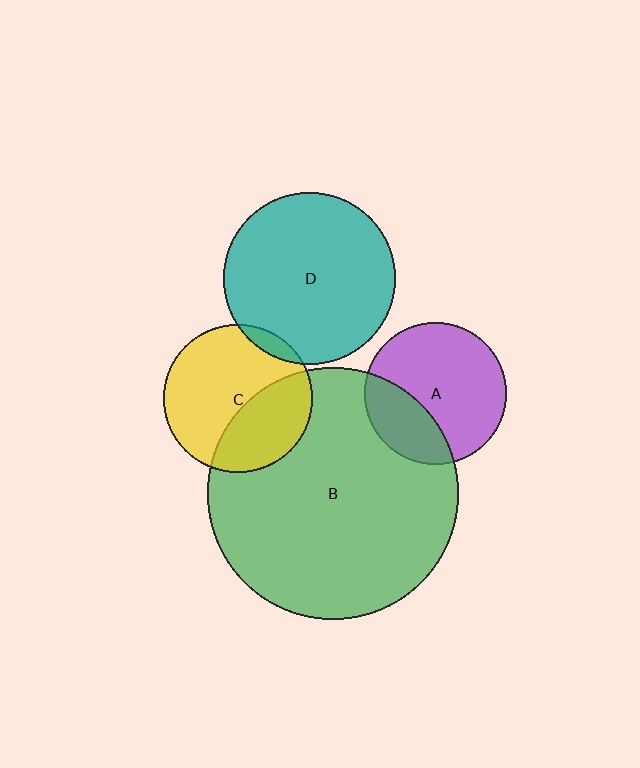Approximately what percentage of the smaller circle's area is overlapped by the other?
Approximately 5%.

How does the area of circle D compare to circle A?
Approximately 1.5 times.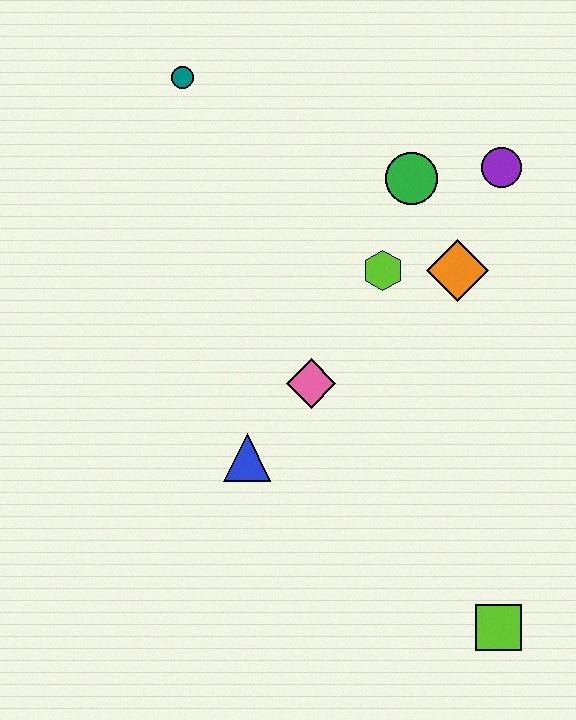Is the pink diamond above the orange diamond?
No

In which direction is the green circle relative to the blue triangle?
The green circle is above the blue triangle.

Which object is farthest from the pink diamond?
The teal circle is farthest from the pink diamond.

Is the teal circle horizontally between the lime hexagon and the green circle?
No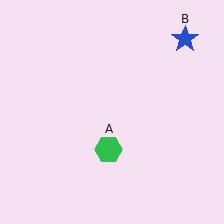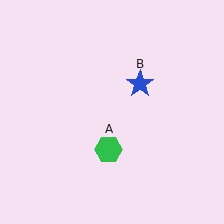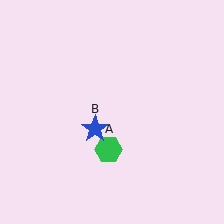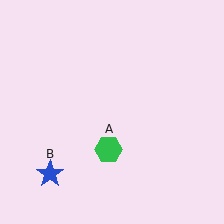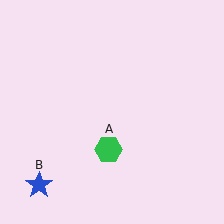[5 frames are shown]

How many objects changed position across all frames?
1 object changed position: blue star (object B).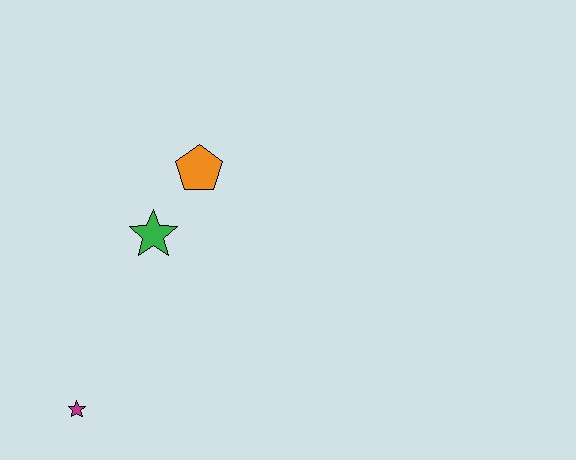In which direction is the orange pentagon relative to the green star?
The orange pentagon is above the green star.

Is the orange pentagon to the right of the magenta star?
Yes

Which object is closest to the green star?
The orange pentagon is closest to the green star.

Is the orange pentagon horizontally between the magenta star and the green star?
No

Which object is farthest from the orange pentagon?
The magenta star is farthest from the orange pentagon.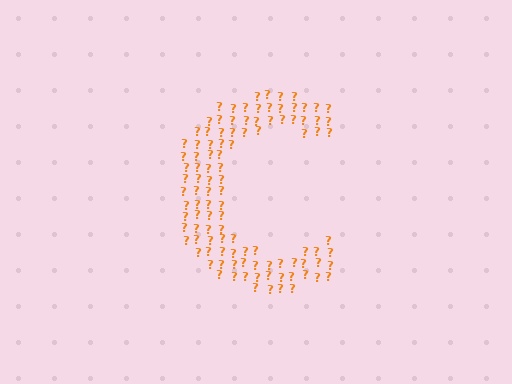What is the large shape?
The large shape is the letter C.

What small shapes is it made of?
It is made of small question marks.